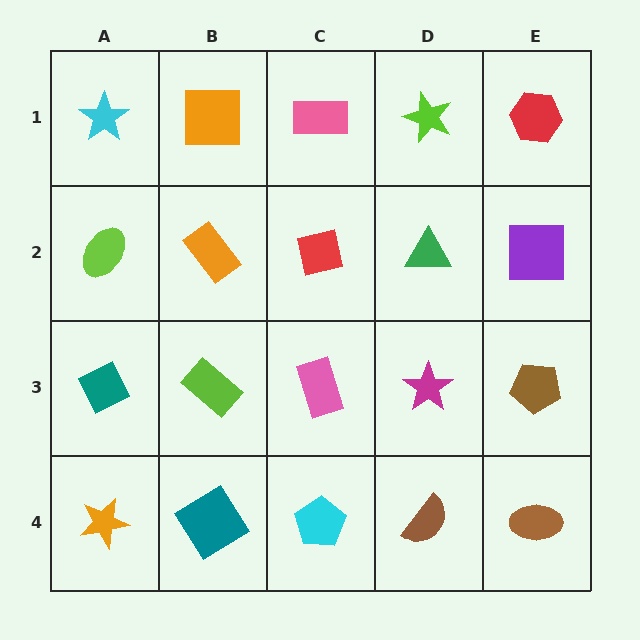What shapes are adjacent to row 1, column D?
A green triangle (row 2, column D), a pink rectangle (row 1, column C), a red hexagon (row 1, column E).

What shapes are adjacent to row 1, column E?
A purple square (row 2, column E), a lime star (row 1, column D).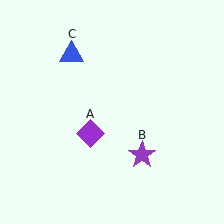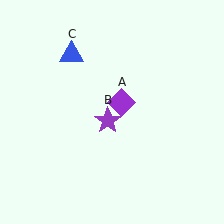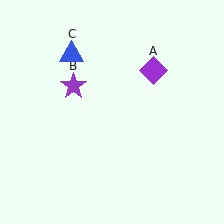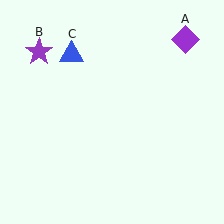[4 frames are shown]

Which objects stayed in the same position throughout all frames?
Blue triangle (object C) remained stationary.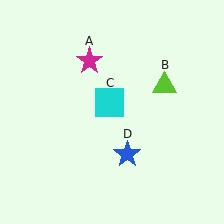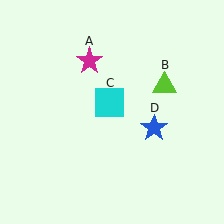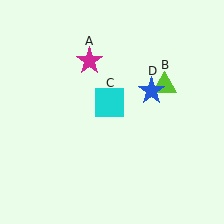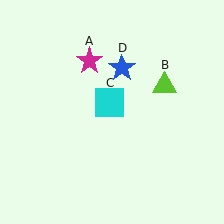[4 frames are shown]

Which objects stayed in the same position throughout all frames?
Magenta star (object A) and lime triangle (object B) and cyan square (object C) remained stationary.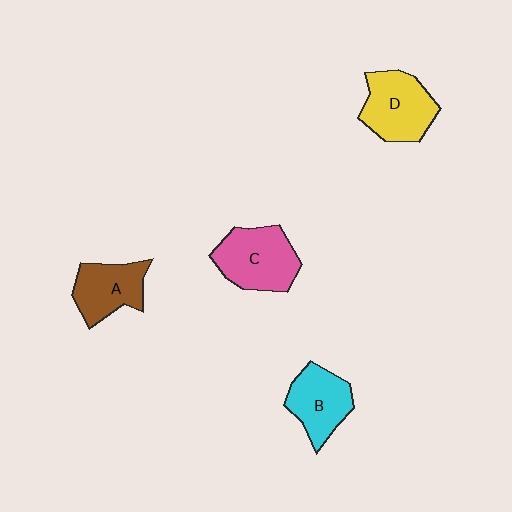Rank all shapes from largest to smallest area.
From largest to smallest: C (pink), D (yellow), B (cyan), A (brown).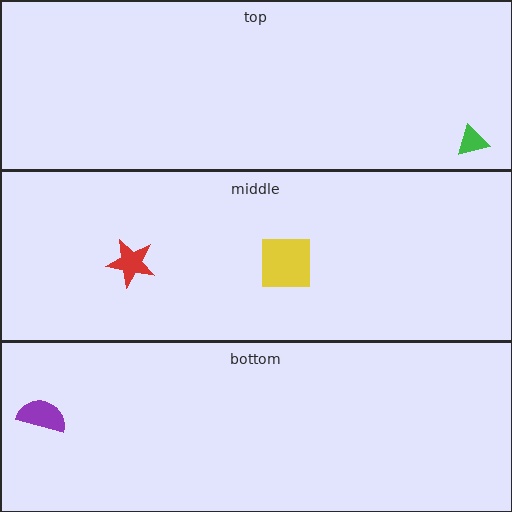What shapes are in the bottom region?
The purple semicircle.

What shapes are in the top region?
The green triangle.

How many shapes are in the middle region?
2.